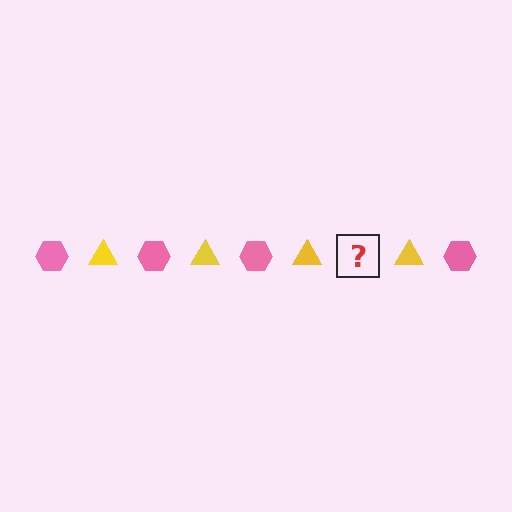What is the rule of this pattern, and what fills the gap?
The rule is that the pattern alternates between pink hexagon and yellow triangle. The gap should be filled with a pink hexagon.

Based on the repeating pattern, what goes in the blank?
The blank should be a pink hexagon.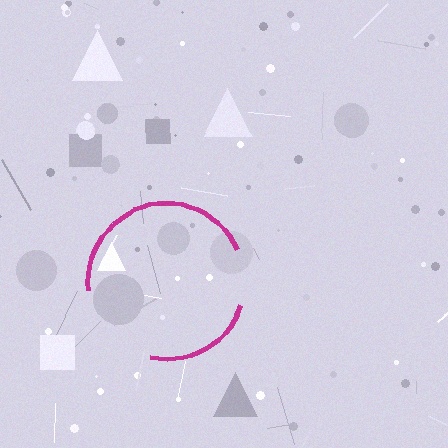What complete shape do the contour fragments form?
The contour fragments form a circle.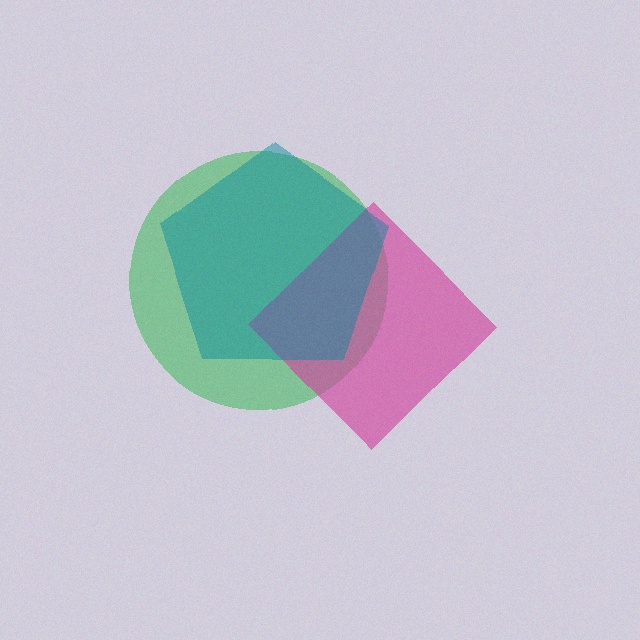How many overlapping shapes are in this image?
There are 3 overlapping shapes in the image.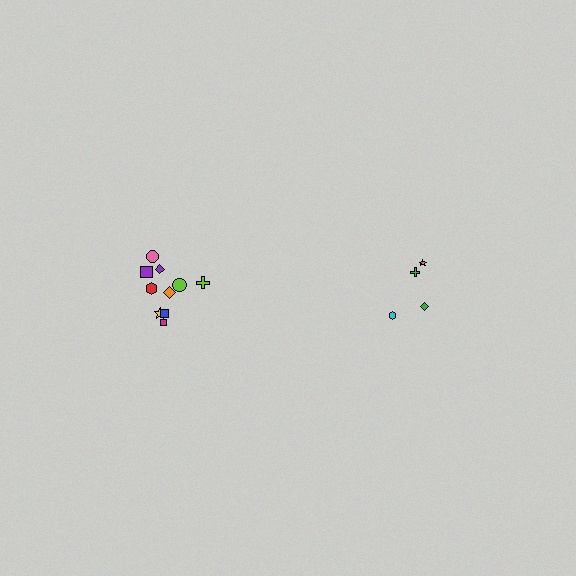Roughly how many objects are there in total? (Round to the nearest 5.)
Roughly 15 objects in total.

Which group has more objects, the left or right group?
The left group.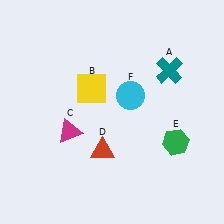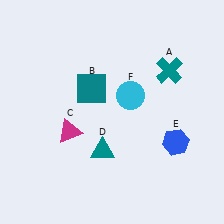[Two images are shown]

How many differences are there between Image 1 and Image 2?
There are 3 differences between the two images.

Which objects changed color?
B changed from yellow to teal. D changed from red to teal. E changed from green to blue.